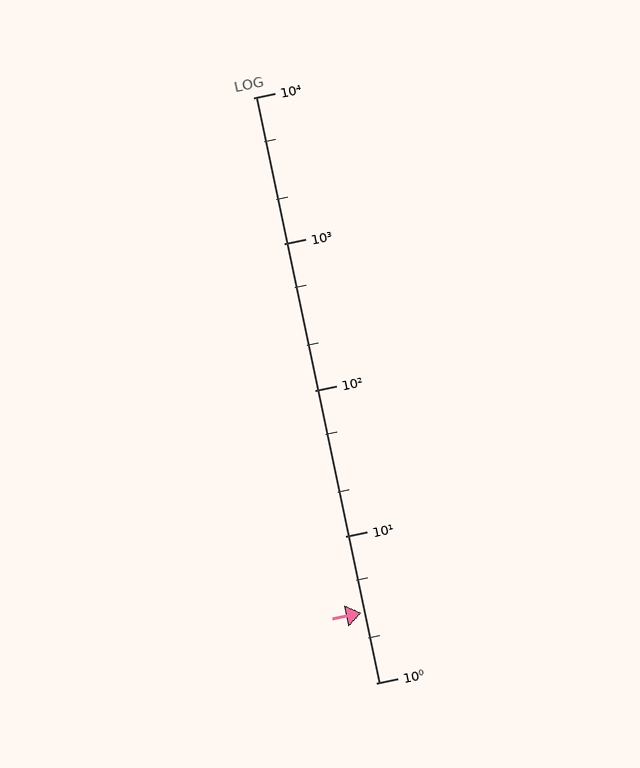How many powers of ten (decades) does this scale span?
The scale spans 4 decades, from 1 to 10000.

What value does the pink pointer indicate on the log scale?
The pointer indicates approximately 3.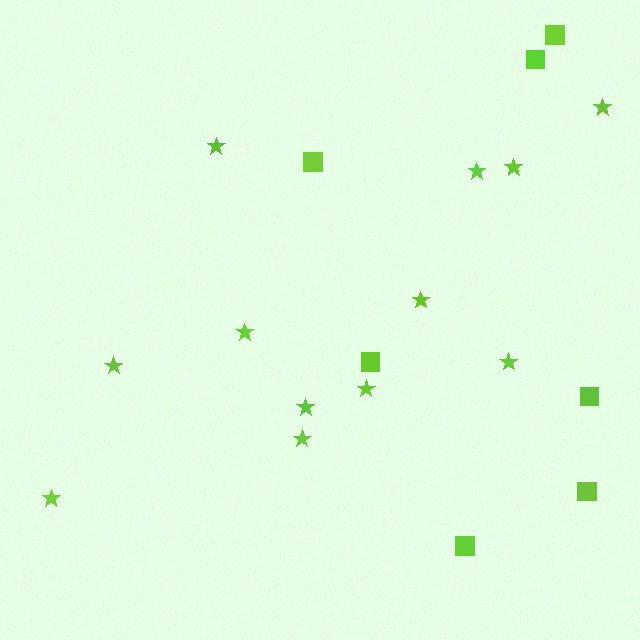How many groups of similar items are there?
There are 2 groups: one group of stars (12) and one group of squares (7).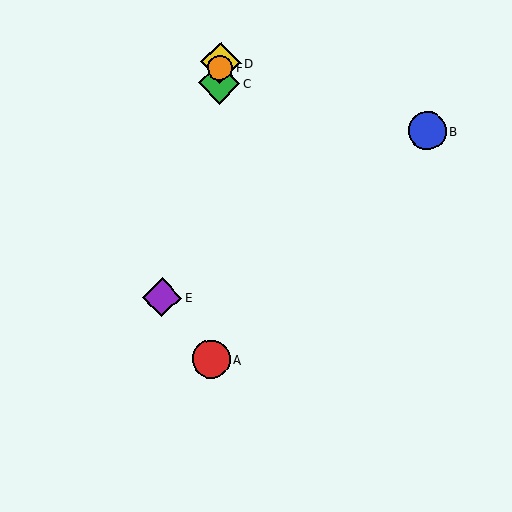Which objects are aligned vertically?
Objects A, C, D, F are aligned vertically.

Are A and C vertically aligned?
Yes, both are at x≈211.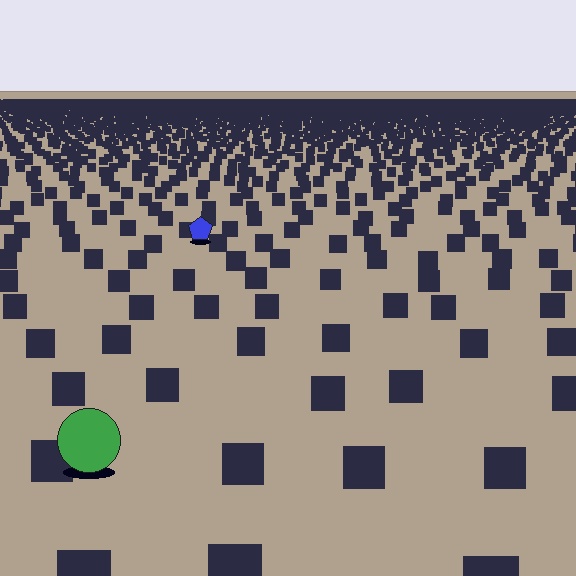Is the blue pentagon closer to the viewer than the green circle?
No. The green circle is closer — you can tell from the texture gradient: the ground texture is coarser near it.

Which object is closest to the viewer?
The green circle is closest. The texture marks near it are larger and more spread out.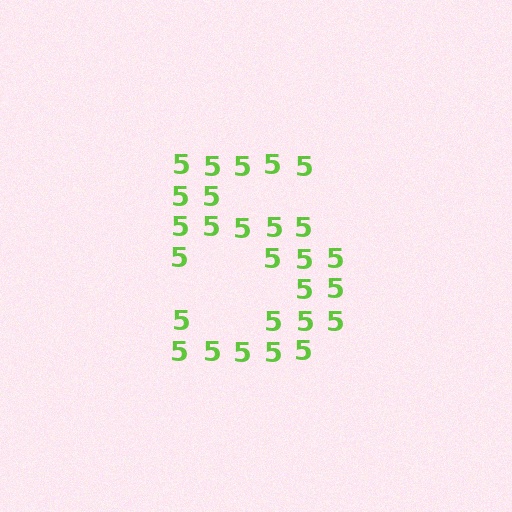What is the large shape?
The large shape is the digit 5.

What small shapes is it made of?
It is made of small digit 5's.